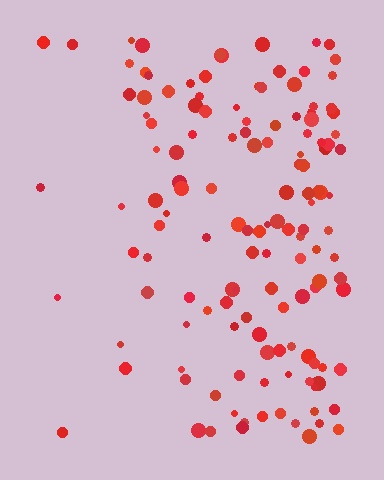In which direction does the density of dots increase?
From left to right, with the right side densest.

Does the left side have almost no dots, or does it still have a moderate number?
Still a moderate number, just noticeably fewer than the right.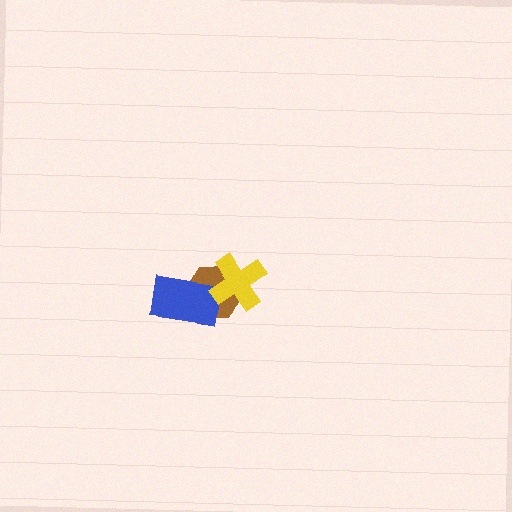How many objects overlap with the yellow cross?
2 objects overlap with the yellow cross.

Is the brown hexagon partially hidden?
Yes, it is partially covered by another shape.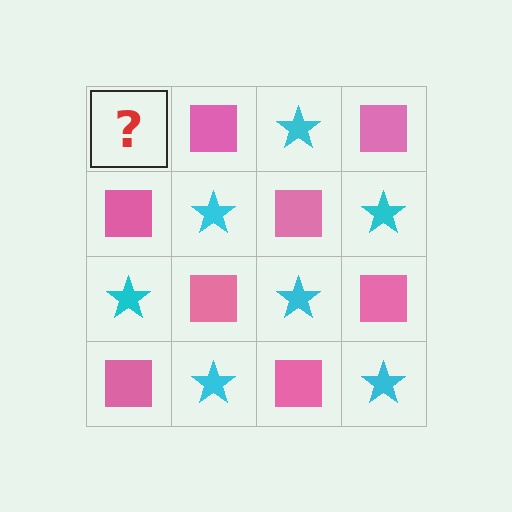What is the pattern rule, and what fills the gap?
The rule is that it alternates cyan star and pink square in a checkerboard pattern. The gap should be filled with a cyan star.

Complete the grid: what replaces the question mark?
The question mark should be replaced with a cyan star.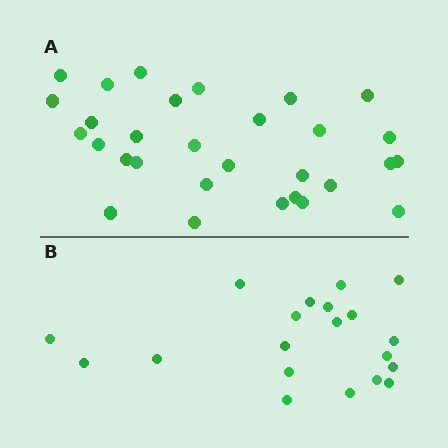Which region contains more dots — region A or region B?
Region A (the top region) has more dots.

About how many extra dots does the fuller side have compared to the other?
Region A has roughly 10 or so more dots than region B.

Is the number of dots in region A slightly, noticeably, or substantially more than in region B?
Region A has substantially more. The ratio is roughly 1.5 to 1.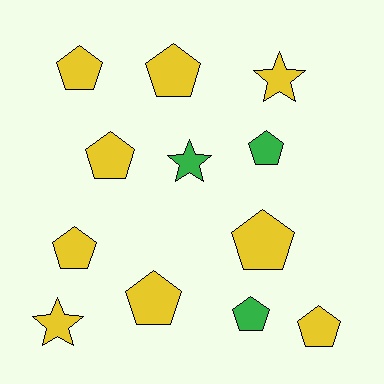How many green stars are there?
There is 1 green star.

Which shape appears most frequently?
Pentagon, with 9 objects.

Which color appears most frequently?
Yellow, with 9 objects.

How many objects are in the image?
There are 12 objects.